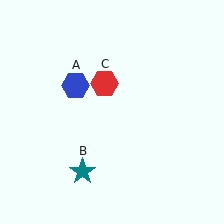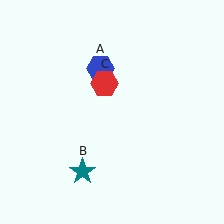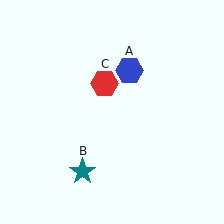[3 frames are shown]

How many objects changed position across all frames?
1 object changed position: blue hexagon (object A).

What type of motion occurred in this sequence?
The blue hexagon (object A) rotated clockwise around the center of the scene.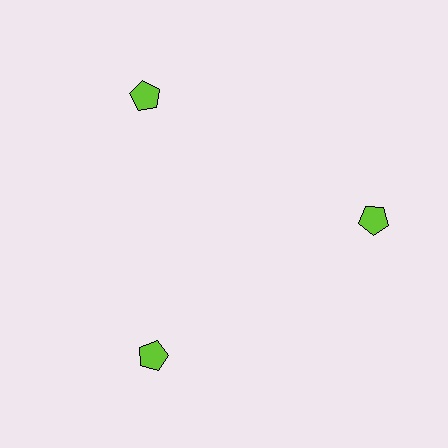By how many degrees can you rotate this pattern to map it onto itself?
The pattern maps onto itself every 120 degrees of rotation.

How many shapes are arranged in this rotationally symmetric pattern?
There are 3 shapes, arranged in 3 groups of 1.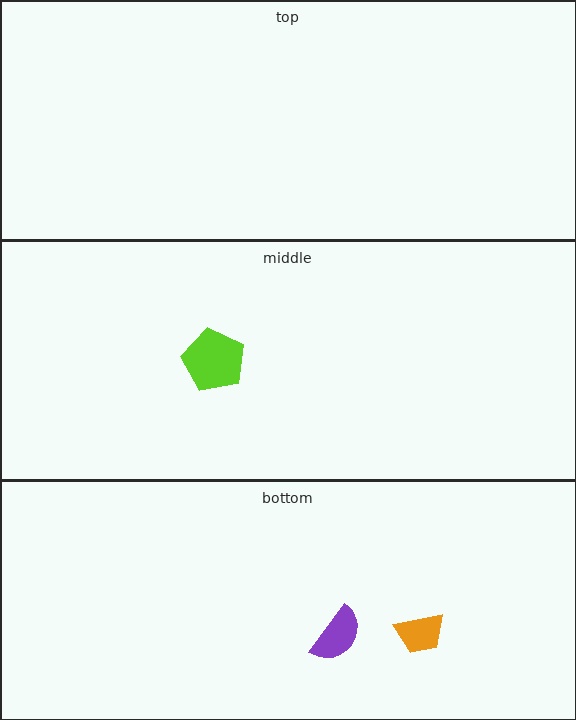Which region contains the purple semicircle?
The bottom region.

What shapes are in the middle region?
The lime pentagon.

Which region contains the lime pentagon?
The middle region.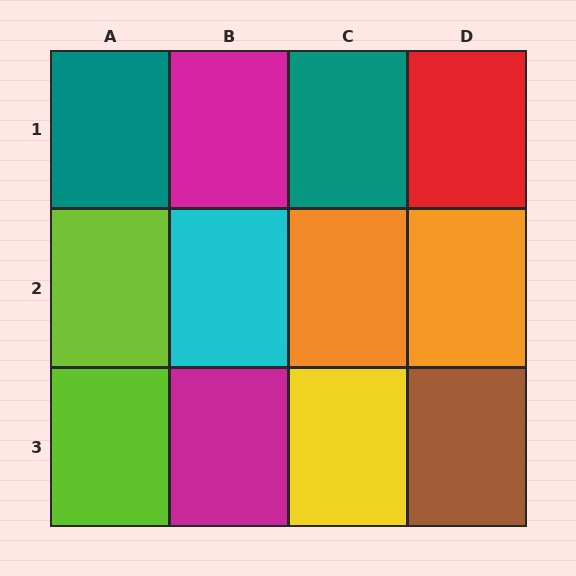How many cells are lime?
2 cells are lime.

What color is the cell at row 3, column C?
Yellow.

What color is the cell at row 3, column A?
Lime.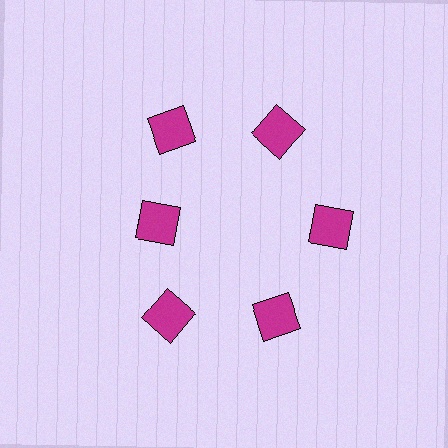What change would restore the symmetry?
The symmetry would be restored by moving it outward, back onto the ring so that all 6 squares sit at equal angles and equal distance from the center.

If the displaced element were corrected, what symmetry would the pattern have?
It would have 6-fold rotational symmetry — the pattern would map onto itself every 60 degrees.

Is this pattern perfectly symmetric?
No. The 6 magenta squares are arranged in a ring, but one element near the 9 o'clock position is pulled inward toward the center, breaking the 6-fold rotational symmetry.